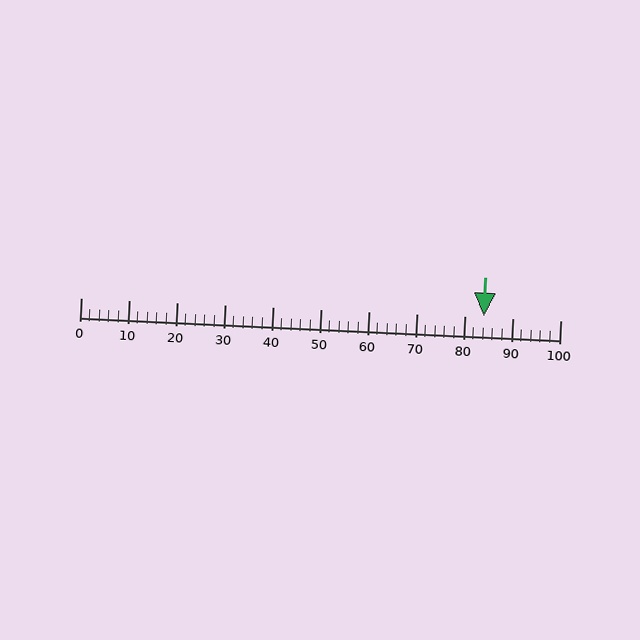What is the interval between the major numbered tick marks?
The major tick marks are spaced 10 units apart.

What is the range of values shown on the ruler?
The ruler shows values from 0 to 100.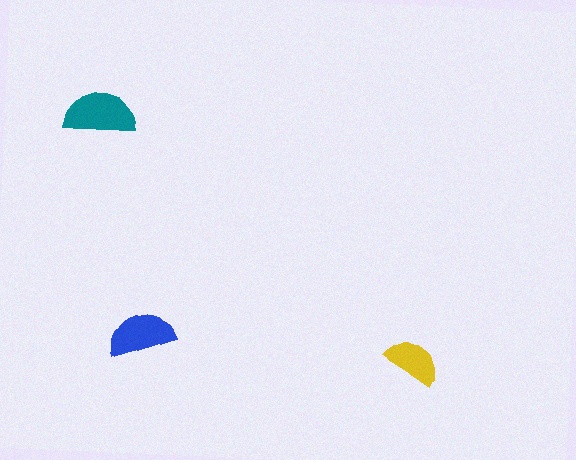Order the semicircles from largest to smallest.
the teal one, the blue one, the yellow one.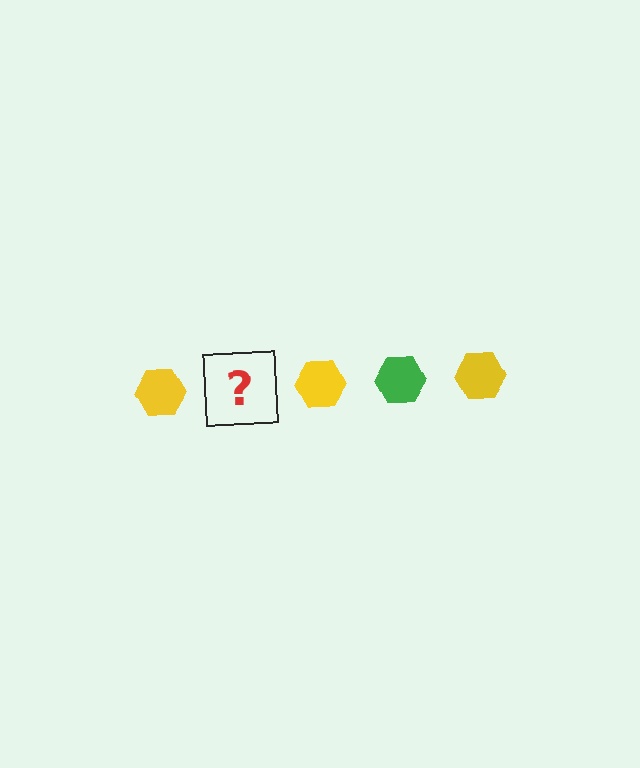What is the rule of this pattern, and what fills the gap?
The rule is that the pattern cycles through yellow, green hexagons. The gap should be filled with a green hexagon.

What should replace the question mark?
The question mark should be replaced with a green hexagon.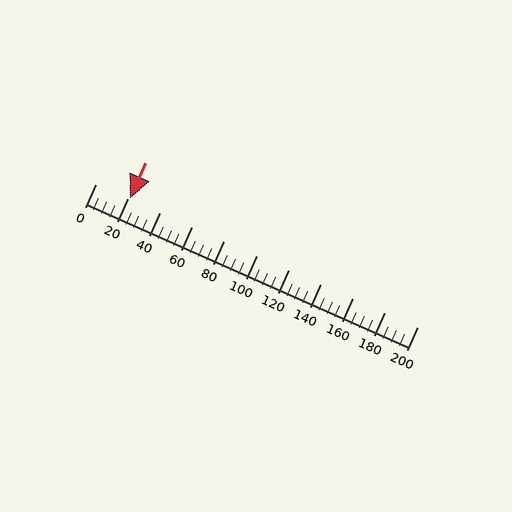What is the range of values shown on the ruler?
The ruler shows values from 0 to 200.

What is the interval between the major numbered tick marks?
The major tick marks are spaced 20 units apart.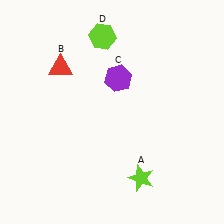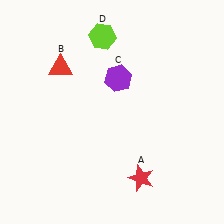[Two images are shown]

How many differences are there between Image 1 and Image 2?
There is 1 difference between the two images.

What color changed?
The star (A) changed from lime in Image 1 to red in Image 2.